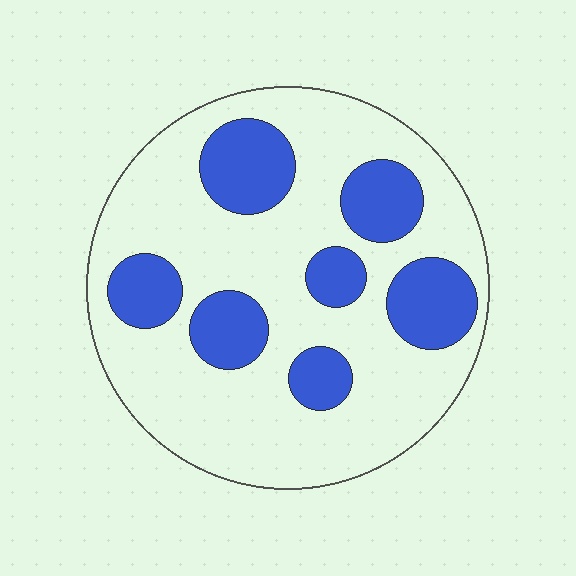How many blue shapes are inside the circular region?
7.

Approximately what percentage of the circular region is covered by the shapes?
Approximately 30%.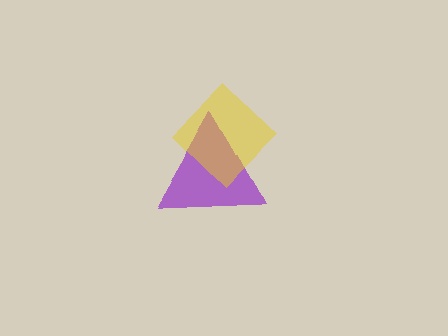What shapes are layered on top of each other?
The layered shapes are: a purple triangle, a yellow diamond.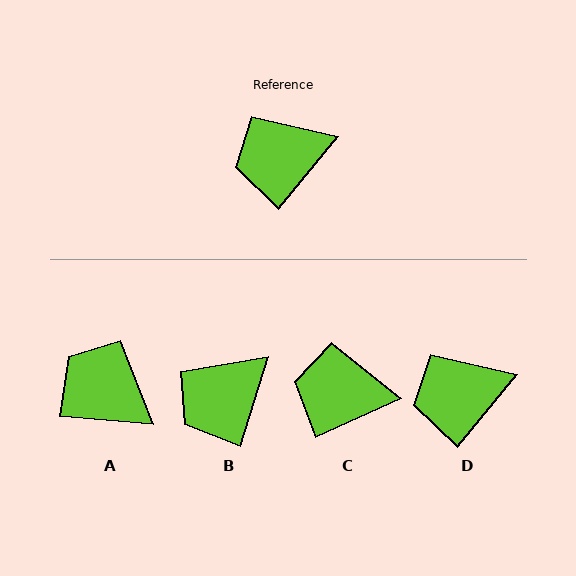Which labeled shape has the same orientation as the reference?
D.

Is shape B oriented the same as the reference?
No, it is off by about 23 degrees.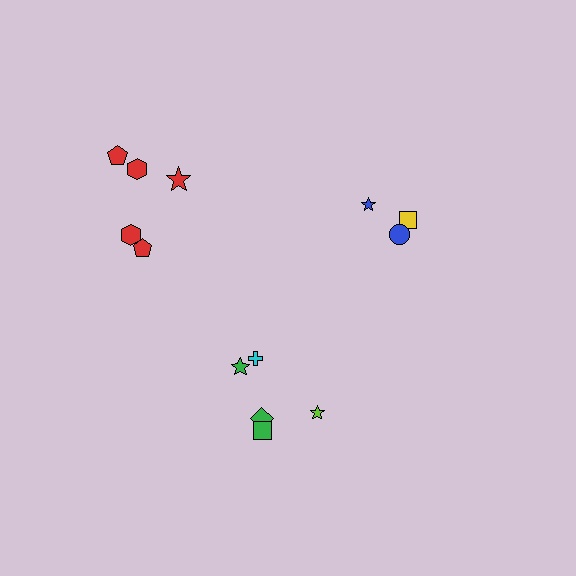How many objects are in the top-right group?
There are 3 objects.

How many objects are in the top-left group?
There are 5 objects.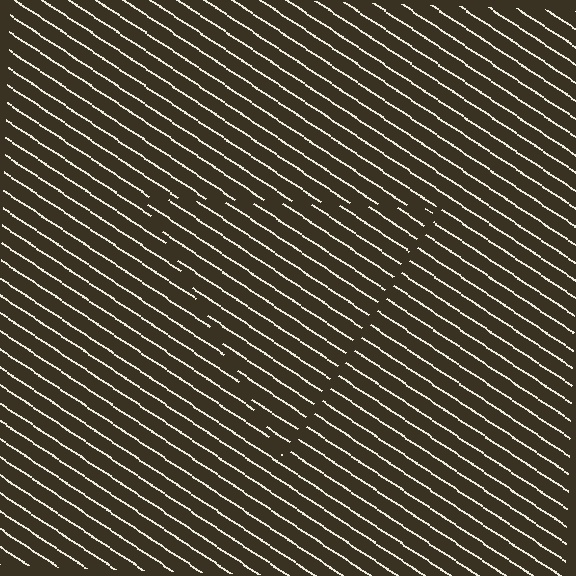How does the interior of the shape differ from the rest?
The interior of the shape contains the same grating, shifted by half a period — the contour is defined by the phase discontinuity where line-ends from the inner and outer gratings abut.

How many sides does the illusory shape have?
3 sides — the line-ends trace a triangle.